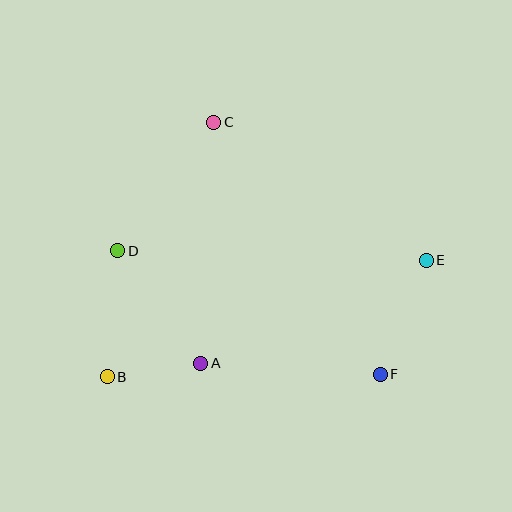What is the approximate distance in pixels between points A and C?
The distance between A and C is approximately 241 pixels.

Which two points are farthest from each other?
Points B and E are farthest from each other.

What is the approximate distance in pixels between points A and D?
The distance between A and D is approximately 140 pixels.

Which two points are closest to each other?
Points A and B are closest to each other.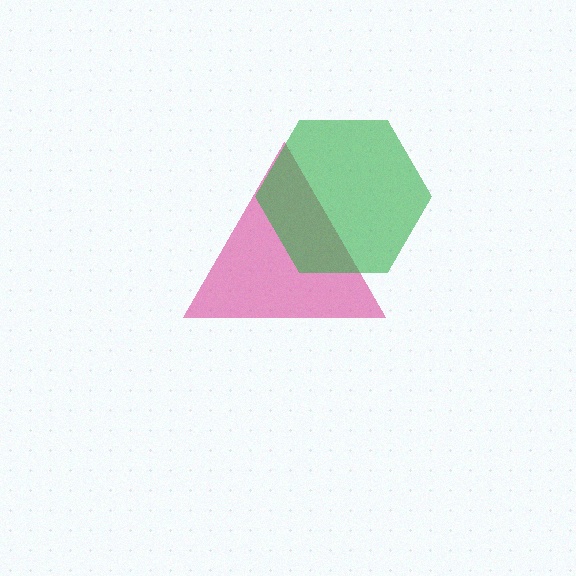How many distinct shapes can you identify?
There are 2 distinct shapes: a magenta triangle, a green hexagon.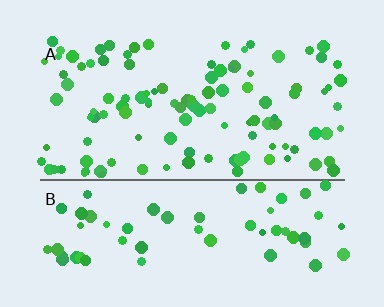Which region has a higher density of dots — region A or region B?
A (the top).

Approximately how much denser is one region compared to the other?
Approximately 1.6× — region A over region B.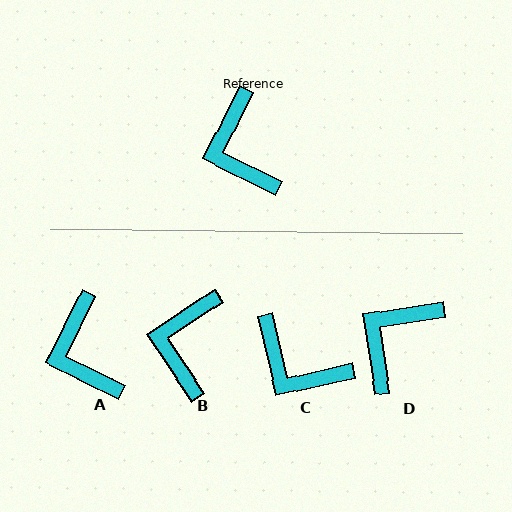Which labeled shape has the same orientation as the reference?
A.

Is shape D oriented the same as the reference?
No, it is off by about 55 degrees.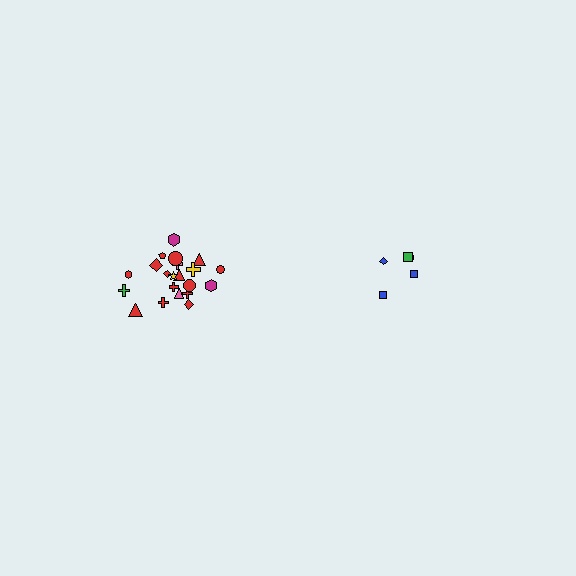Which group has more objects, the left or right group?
The left group.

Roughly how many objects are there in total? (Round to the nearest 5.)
Roughly 25 objects in total.